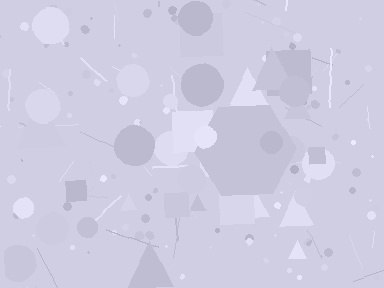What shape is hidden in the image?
A hexagon is hidden in the image.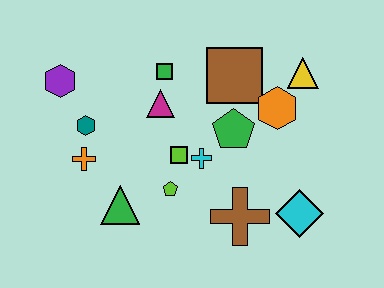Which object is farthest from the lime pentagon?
The yellow triangle is farthest from the lime pentagon.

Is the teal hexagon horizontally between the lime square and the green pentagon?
No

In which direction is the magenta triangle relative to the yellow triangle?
The magenta triangle is to the left of the yellow triangle.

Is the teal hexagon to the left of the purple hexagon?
No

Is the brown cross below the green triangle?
Yes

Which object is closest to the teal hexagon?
The orange cross is closest to the teal hexagon.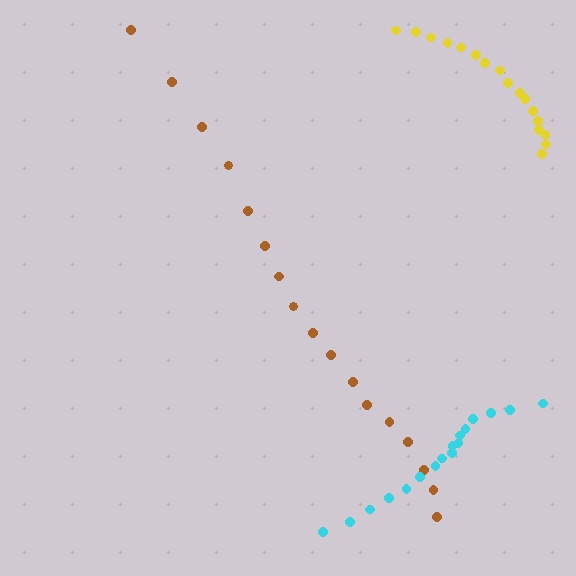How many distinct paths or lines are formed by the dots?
There are 3 distinct paths.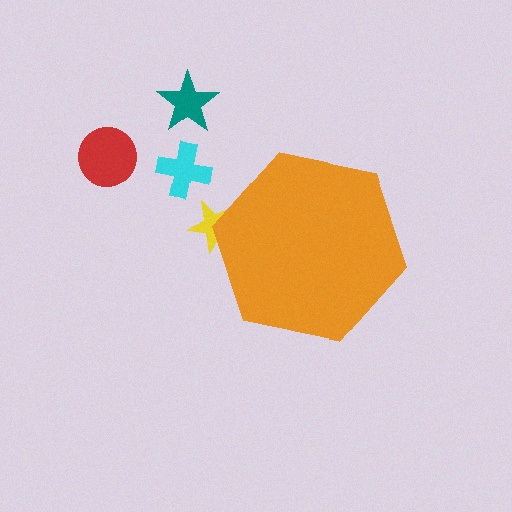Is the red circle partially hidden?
No, the red circle is fully visible.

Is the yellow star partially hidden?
Yes, the yellow star is partially hidden behind the orange hexagon.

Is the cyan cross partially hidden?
No, the cyan cross is fully visible.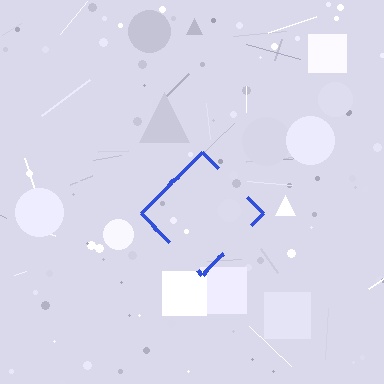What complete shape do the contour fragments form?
The contour fragments form a diamond.